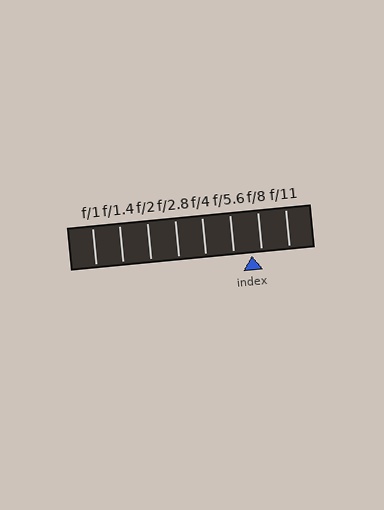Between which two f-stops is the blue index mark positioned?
The index mark is between f/5.6 and f/8.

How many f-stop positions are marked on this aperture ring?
There are 8 f-stop positions marked.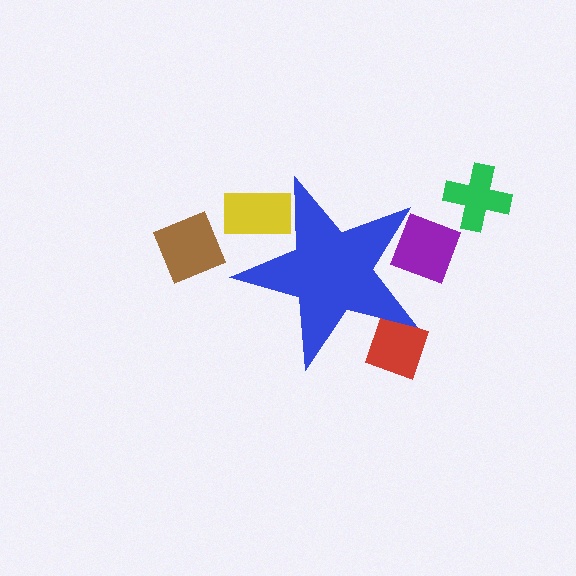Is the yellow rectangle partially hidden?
Yes, the yellow rectangle is partially hidden behind the blue star.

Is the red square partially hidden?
Yes, the red square is partially hidden behind the blue star.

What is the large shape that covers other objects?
A blue star.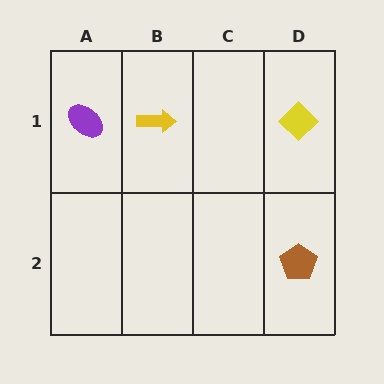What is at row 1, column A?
A purple ellipse.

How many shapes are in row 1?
3 shapes.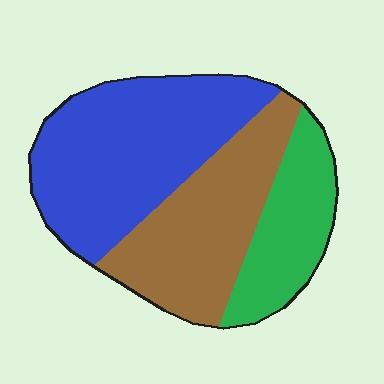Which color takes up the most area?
Blue, at roughly 45%.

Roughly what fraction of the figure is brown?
Brown covers about 35% of the figure.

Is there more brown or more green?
Brown.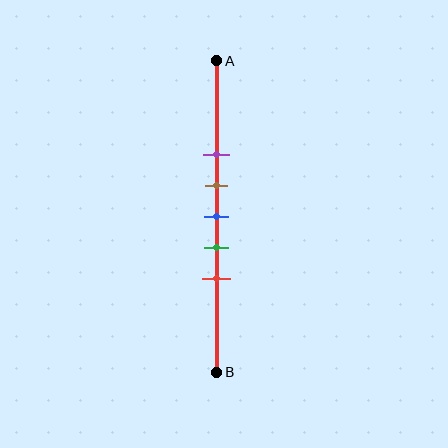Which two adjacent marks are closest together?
The brown and blue marks are the closest adjacent pair.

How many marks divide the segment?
There are 5 marks dividing the segment.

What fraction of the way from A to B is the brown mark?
The brown mark is approximately 40% (0.4) of the way from A to B.